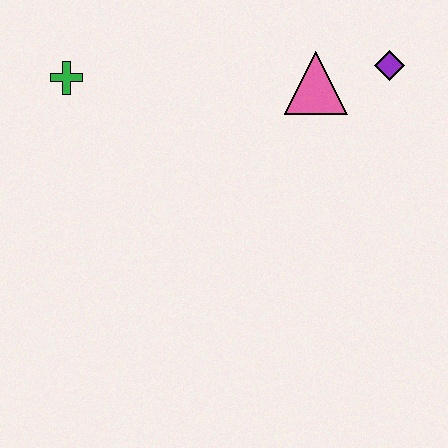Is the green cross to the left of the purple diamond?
Yes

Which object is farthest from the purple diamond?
The green cross is farthest from the purple diamond.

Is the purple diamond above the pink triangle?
Yes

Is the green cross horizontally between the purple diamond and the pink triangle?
No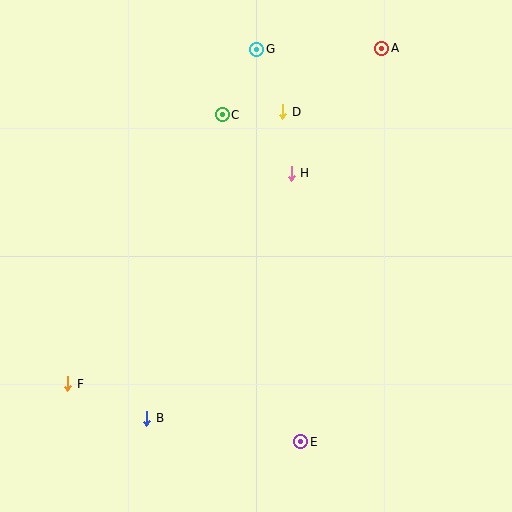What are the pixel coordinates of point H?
Point H is at (291, 173).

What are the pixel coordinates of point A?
Point A is at (382, 48).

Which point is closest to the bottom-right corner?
Point E is closest to the bottom-right corner.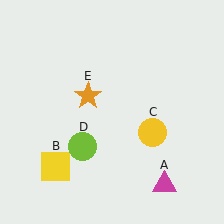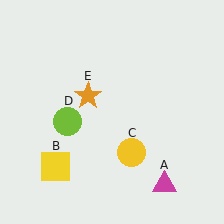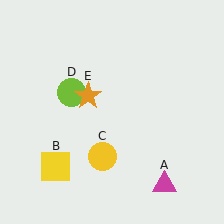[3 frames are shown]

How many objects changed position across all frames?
2 objects changed position: yellow circle (object C), lime circle (object D).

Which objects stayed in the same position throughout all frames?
Magenta triangle (object A) and yellow square (object B) and orange star (object E) remained stationary.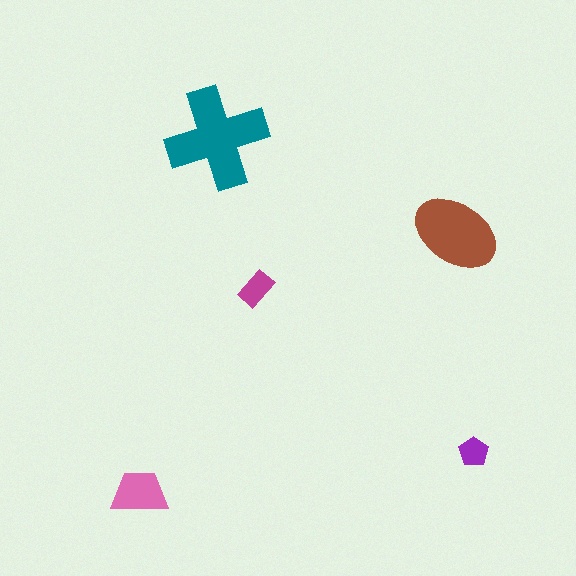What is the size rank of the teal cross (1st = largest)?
1st.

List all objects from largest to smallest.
The teal cross, the brown ellipse, the pink trapezoid, the magenta rectangle, the purple pentagon.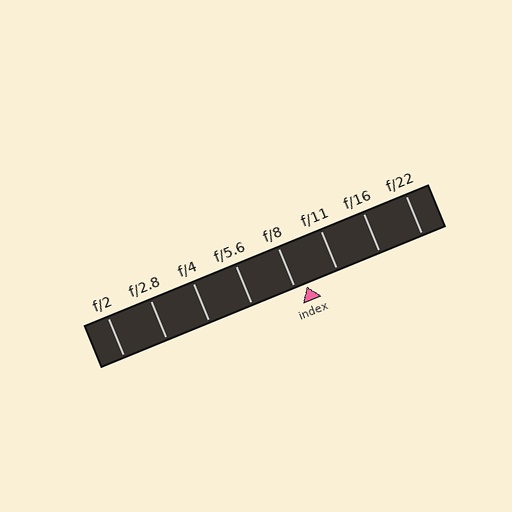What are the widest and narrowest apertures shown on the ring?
The widest aperture shown is f/2 and the narrowest is f/22.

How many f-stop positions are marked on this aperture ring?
There are 8 f-stop positions marked.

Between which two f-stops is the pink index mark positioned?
The index mark is between f/8 and f/11.